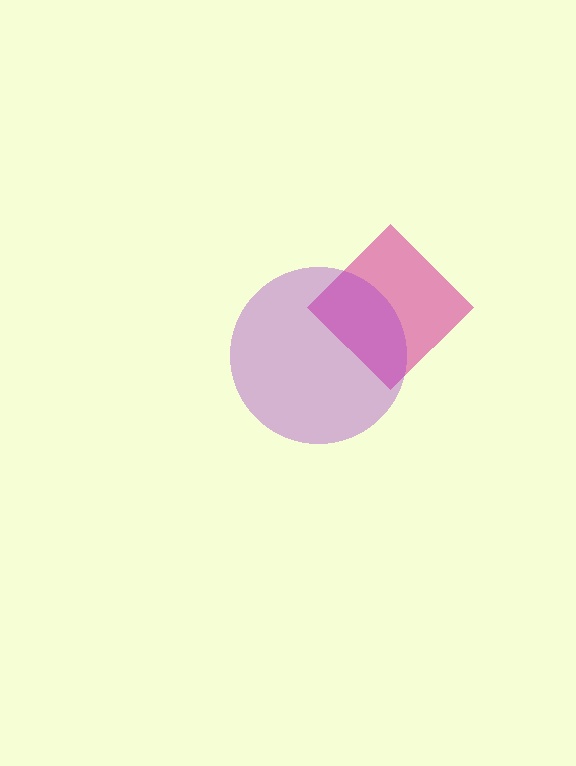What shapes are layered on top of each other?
The layered shapes are: a magenta diamond, a purple circle.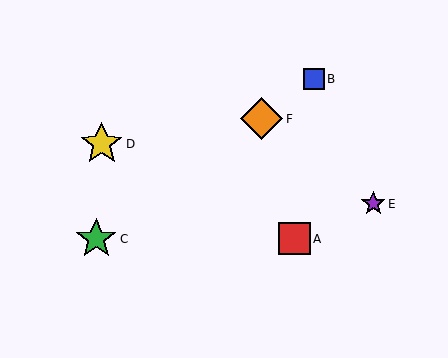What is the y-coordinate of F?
Object F is at y≈119.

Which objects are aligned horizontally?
Objects A, C are aligned horizontally.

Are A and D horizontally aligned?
No, A is at y≈239 and D is at y≈144.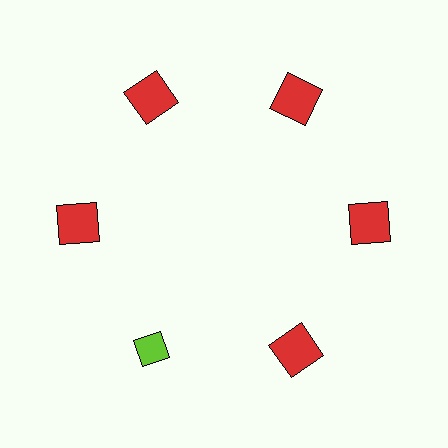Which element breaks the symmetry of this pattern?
The lime diamond at roughly the 7 o'clock position breaks the symmetry. All other shapes are red squares.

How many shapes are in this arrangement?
There are 6 shapes arranged in a ring pattern.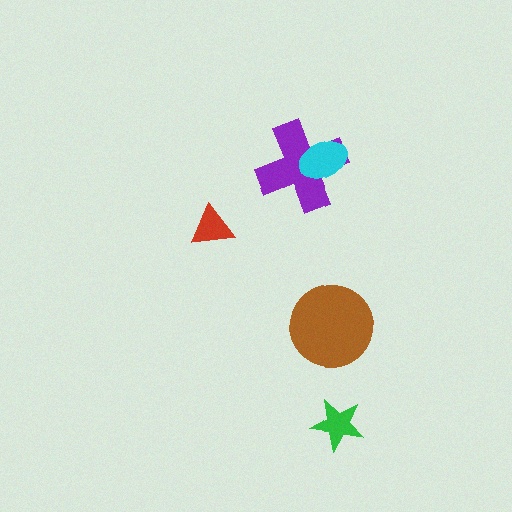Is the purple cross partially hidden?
Yes, it is partially covered by another shape.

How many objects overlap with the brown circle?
0 objects overlap with the brown circle.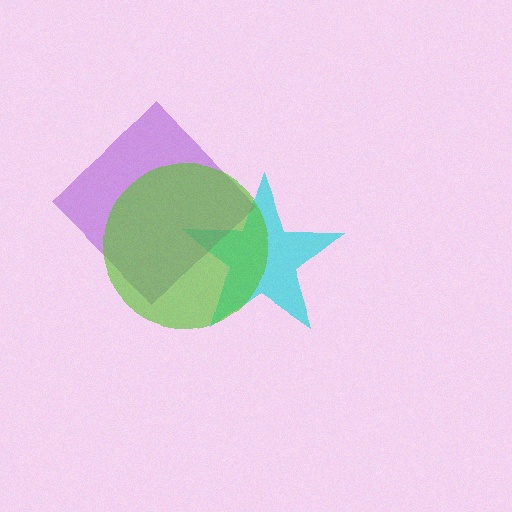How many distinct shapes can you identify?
There are 3 distinct shapes: a cyan star, a purple diamond, a lime circle.